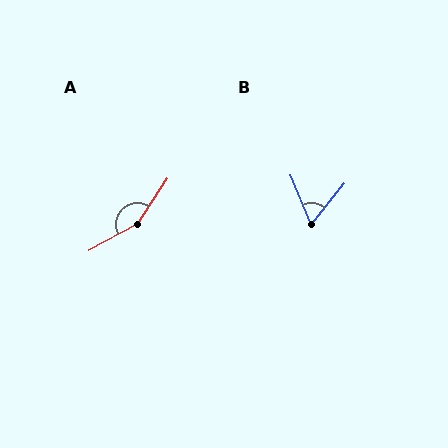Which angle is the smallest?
B, at approximately 62 degrees.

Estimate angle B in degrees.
Approximately 62 degrees.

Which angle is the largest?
A, at approximately 152 degrees.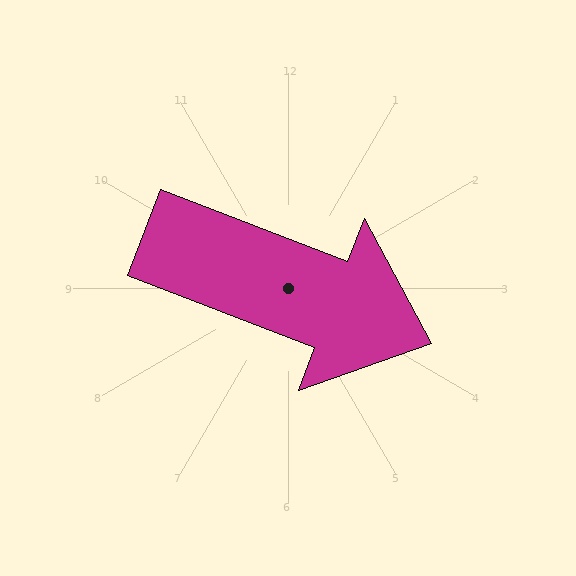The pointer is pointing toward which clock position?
Roughly 4 o'clock.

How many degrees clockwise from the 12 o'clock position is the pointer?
Approximately 111 degrees.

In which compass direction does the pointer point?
East.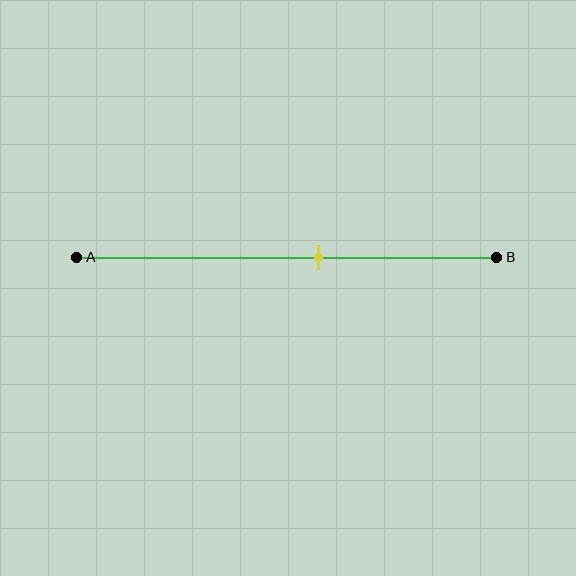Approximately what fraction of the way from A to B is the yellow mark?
The yellow mark is approximately 55% of the way from A to B.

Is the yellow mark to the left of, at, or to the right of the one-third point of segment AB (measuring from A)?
The yellow mark is to the right of the one-third point of segment AB.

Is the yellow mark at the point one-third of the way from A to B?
No, the mark is at about 55% from A, not at the 33% one-third point.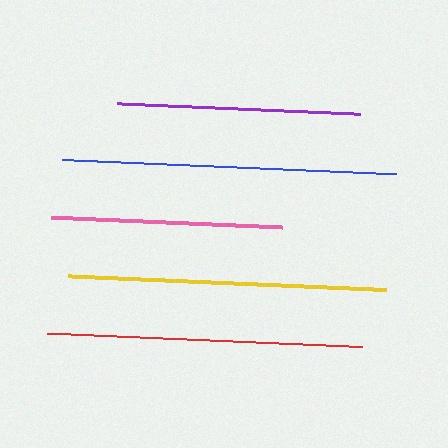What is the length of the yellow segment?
The yellow segment is approximately 319 pixels long.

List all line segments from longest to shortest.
From longest to shortest: blue, yellow, red, purple, pink.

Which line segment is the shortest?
The pink line is the shortest at approximately 231 pixels.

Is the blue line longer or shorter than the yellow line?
The blue line is longer than the yellow line.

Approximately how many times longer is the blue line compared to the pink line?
The blue line is approximately 1.5 times the length of the pink line.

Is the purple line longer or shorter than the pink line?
The purple line is longer than the pink line.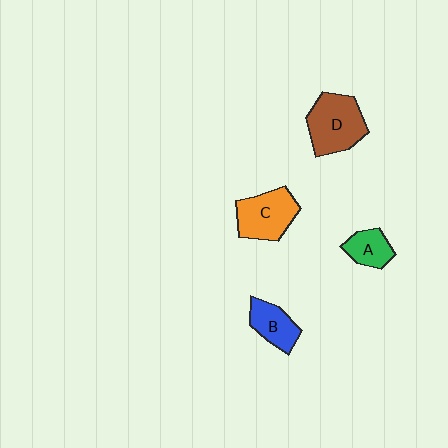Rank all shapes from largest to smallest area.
From largest to smallest: D (brown), C (orange), B (blue), A (green).